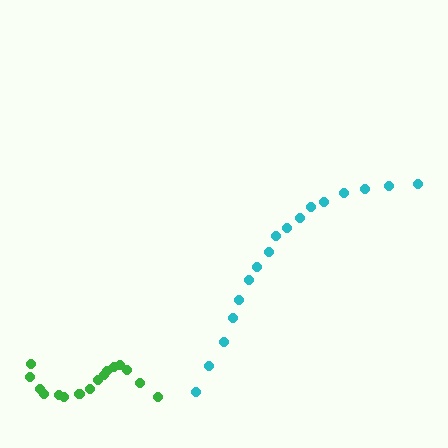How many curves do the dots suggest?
There are 2 distinct paths.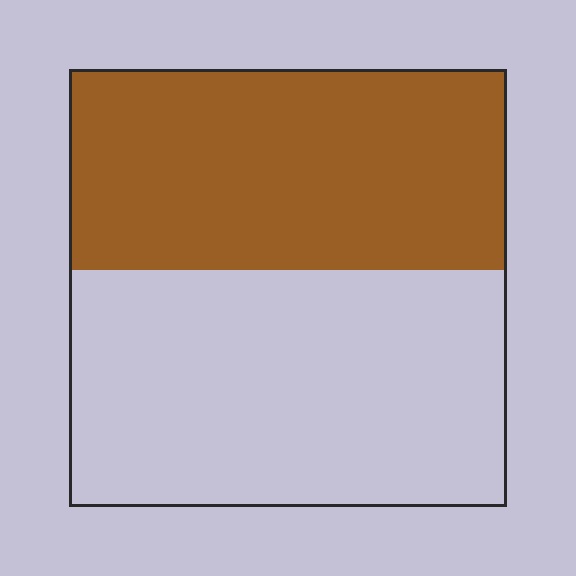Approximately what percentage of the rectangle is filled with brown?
Approximately 45%.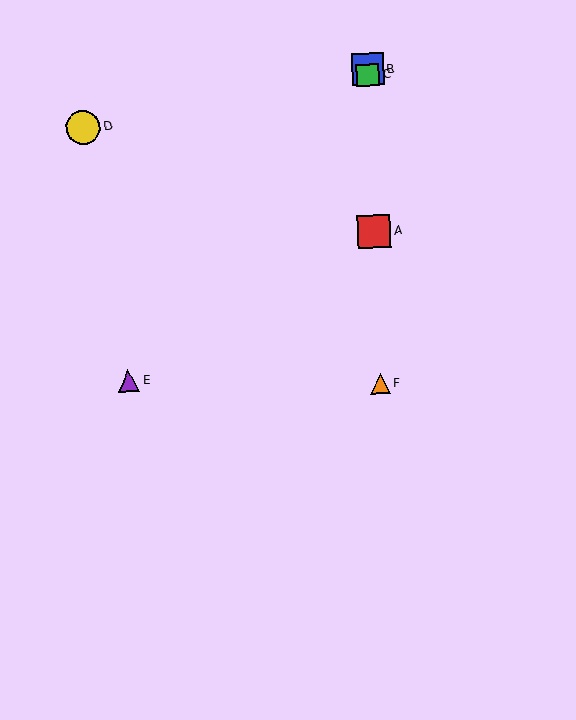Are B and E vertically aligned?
No, B is at x≈368 and E is at x≈129.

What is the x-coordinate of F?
Object F is at x≈380.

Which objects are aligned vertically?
Objects A, B, C, F are aligned vertically.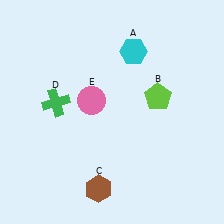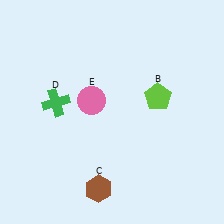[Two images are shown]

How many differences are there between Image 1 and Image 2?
There is 1 difference between the two images.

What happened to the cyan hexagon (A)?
The cyan hexagon (A) was removed in Image 2. It was in the top-right area of Image 1.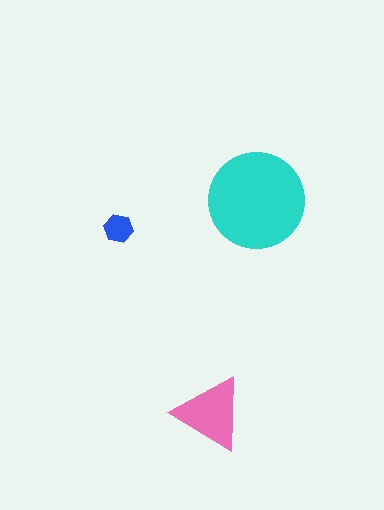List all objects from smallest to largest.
The blue hexagon, the pink triangle, the cyan circle.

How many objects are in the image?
There are 3 objects in the image.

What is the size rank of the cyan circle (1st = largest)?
1st.